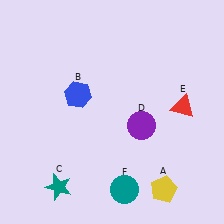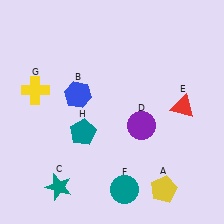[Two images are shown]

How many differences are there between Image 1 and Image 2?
There are 2 differences between the two images.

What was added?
A yellow cross (G), a teal pentagon (H) were added in Image 2.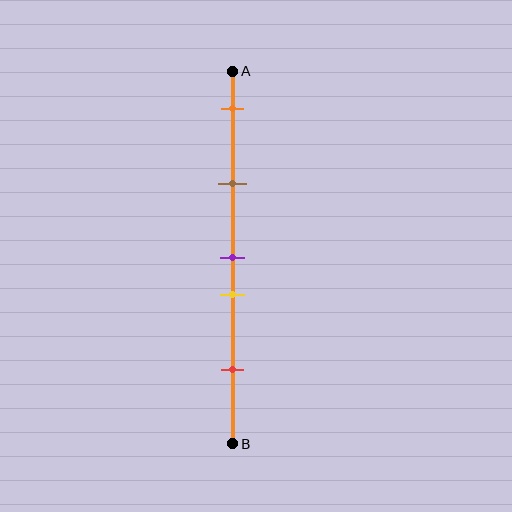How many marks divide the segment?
There are 5 marks dividing the segment.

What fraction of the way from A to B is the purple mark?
The purple mark is approximately 50% (0.5) of the way from A to B.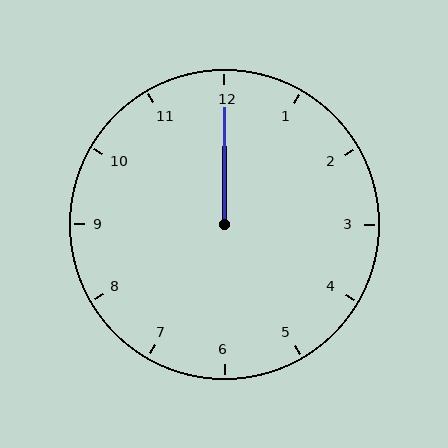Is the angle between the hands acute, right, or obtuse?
It is acute.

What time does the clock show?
12:00.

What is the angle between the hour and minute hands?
Approximately 0 degrees.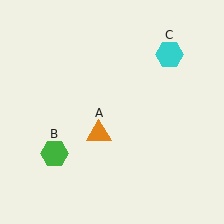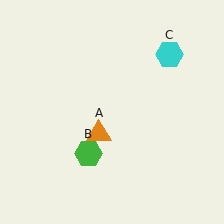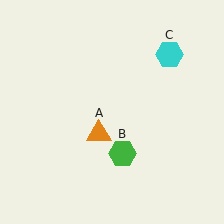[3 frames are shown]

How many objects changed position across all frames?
1 object changed position: green hexagon (object B).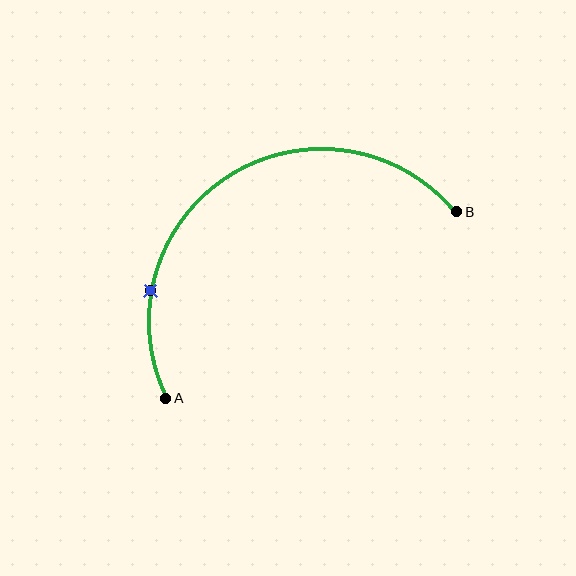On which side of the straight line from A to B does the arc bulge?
The arc bulges above the straight line connecting A and B.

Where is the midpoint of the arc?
The arc midpoint is the point on the curve farthest from the straight line joining A and B. It sits above that line.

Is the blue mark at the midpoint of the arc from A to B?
No. The blue mark lies on the arc but is closer to endpoint A. The arc midpoint would be at the point on the curve equidistant along the arc from both A and B.